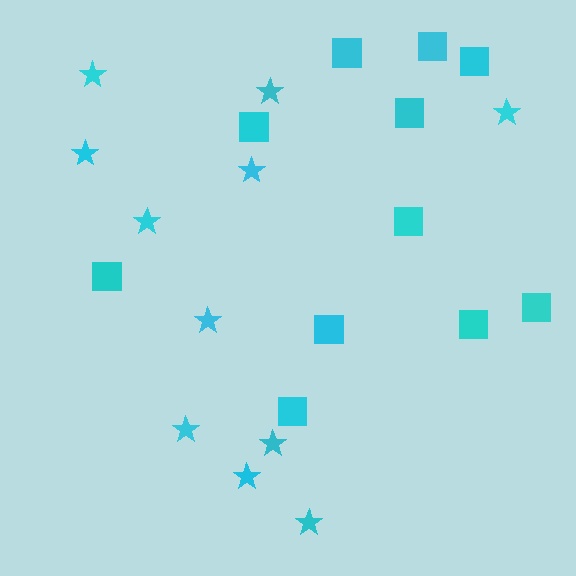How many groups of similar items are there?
There are 2 groups: one group of stars (11) and one group of squares (11).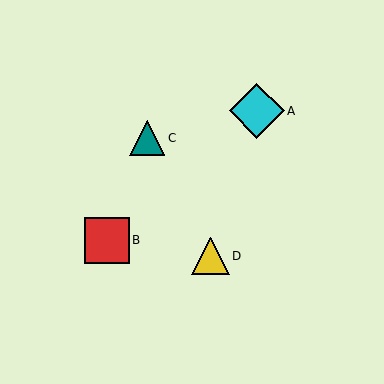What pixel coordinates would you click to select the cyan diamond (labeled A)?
Click at (257, 111) to select the cyan diamond A.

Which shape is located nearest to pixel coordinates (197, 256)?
The yellow triangle (labeled D) at (210, 256) is nearest to that location.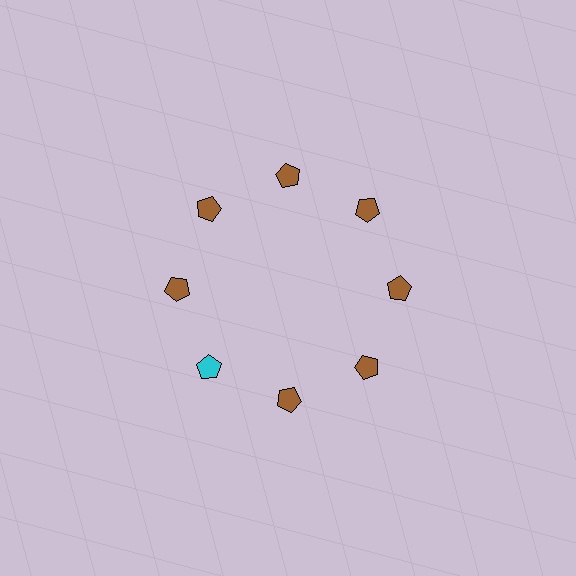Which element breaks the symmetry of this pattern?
The cyan pentagon at roughly the 8 o'clock position breaks the symmetry. All other shapes are brown pentagons.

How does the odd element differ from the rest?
It has a different color: cyan instead of brown.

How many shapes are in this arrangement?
There are 8 shapes arranged in a ring pattern.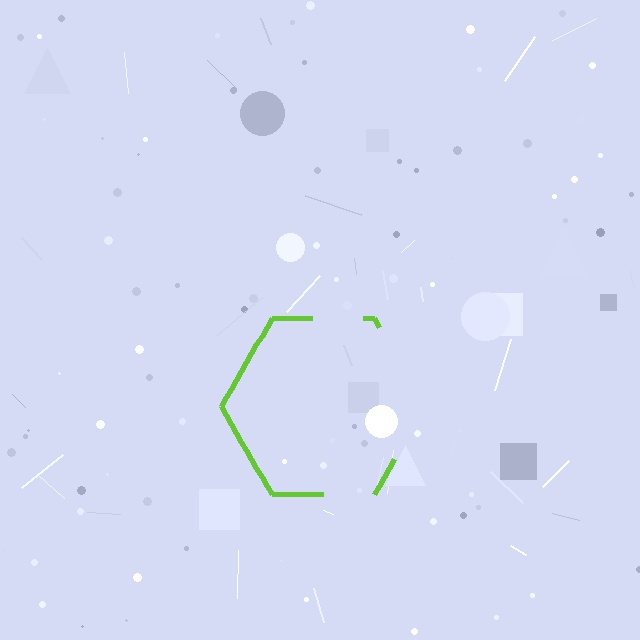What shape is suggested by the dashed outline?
The dashed outline suggests a hexagon.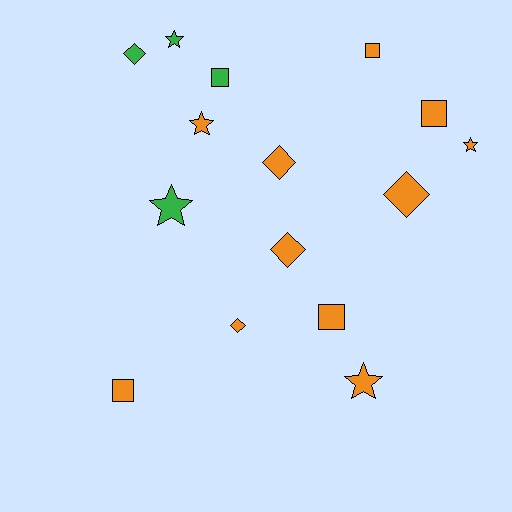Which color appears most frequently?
Orange, with 11 objects.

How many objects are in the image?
There are 15 objects.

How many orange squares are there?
There are 4 orange squares.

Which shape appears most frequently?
Diamond, with 5 objects.